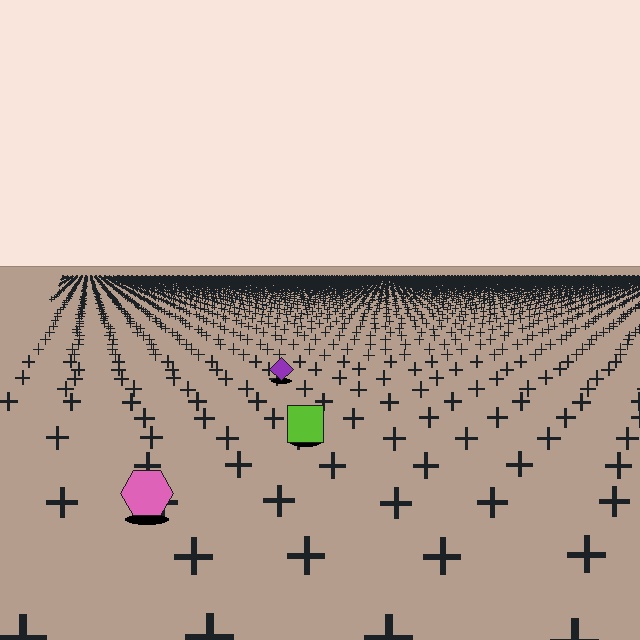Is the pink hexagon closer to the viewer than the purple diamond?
Yes. The pink hexagon is closer — you can tell from the texture gradient: the ground texture is coarser near it.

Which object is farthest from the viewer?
The purple diamond is farthest from the viewer. It appears smaller and the ground texture around it is denser.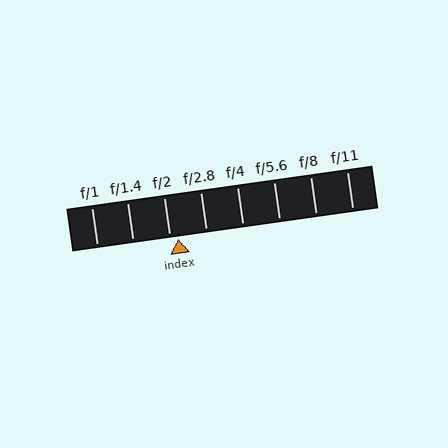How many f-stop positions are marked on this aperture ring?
There are 8 f-stop positions marked.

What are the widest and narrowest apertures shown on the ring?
The widest aperture shown is f/1 and the narrowest is f/11.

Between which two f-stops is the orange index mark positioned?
The index mark is between f/2 and f/2.8.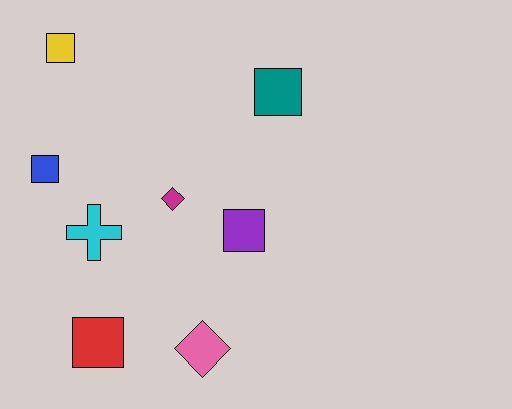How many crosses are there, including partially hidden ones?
There is 1 cross.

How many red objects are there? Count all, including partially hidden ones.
There is 1 red object.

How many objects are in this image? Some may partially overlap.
There are 8 objects.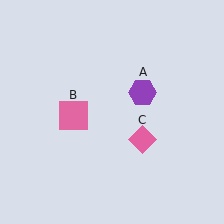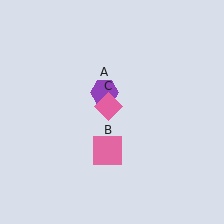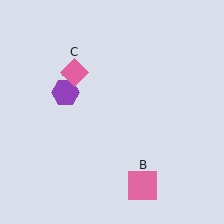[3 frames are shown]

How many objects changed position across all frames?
3 objects changed position: purple hexagon (object A), pink square (object B), pink diamond (object C).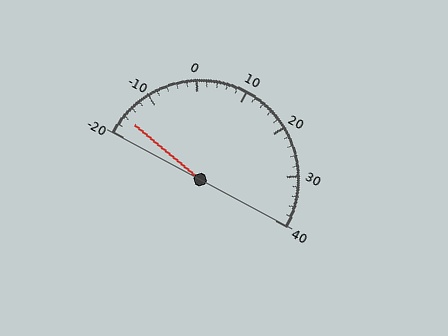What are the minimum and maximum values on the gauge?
The gauge ranges from -20 to 40.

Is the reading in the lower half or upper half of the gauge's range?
The reading is in the lower half of the range (-20 to 40).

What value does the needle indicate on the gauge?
The needle indicates approximately -16.